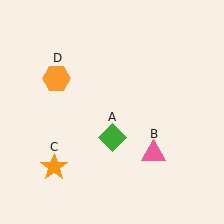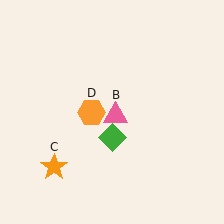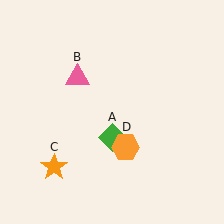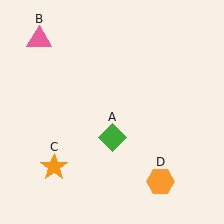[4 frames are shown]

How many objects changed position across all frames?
2 objects changed position: pink triangle (object B), orange hexagon (object D).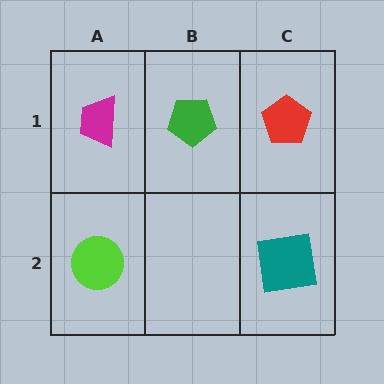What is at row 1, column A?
A magenta trapezoid.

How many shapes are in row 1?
3 shapes.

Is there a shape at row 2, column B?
No, that cell is empty.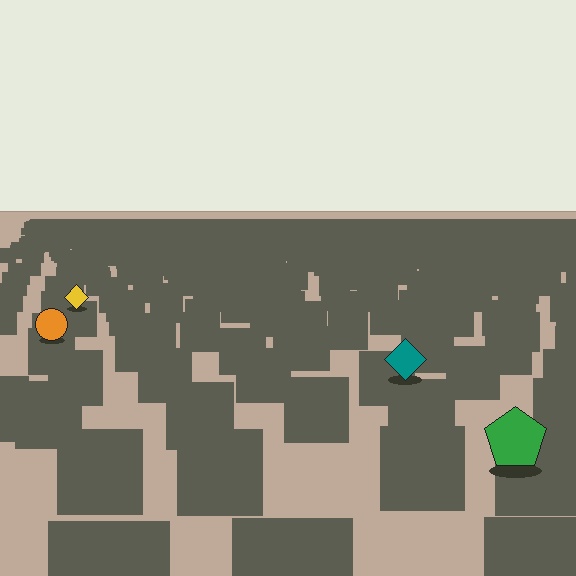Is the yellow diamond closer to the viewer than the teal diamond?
No. The teal diamond is closer — you can tell from the texture gradient: the ground texture is coarser near it.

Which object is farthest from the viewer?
The yellow diamond is farthest from the viewer. It appears smaller and the ground texture around it is denser.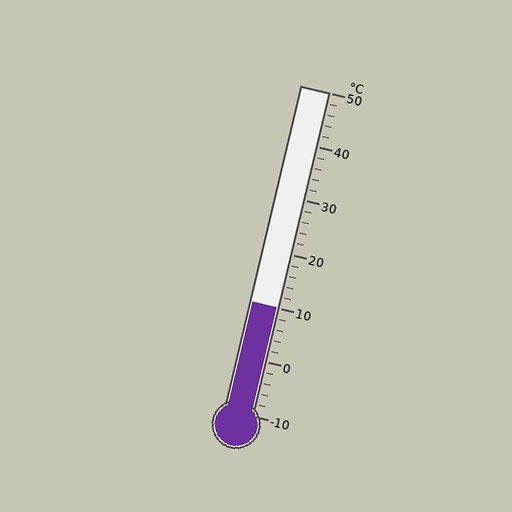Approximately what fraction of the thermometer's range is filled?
The thermometer is filled to approximately 35% of its range.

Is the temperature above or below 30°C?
The temperature is below 30°C.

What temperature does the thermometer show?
The thermometer shows approximately 10°C.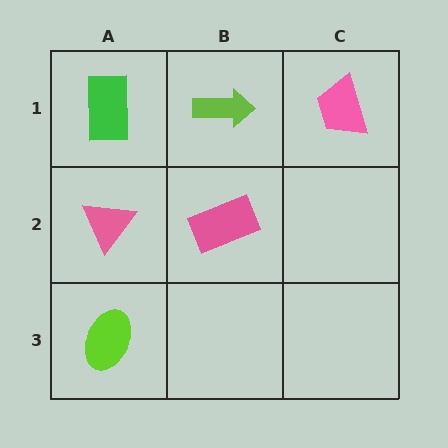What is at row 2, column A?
A pink triangle.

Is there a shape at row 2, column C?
No, that cell is empty.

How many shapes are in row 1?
3 shapes.